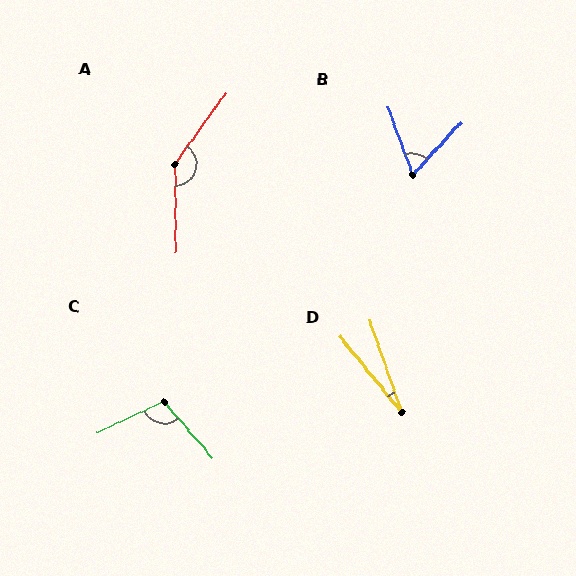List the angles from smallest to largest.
D (20°), B (63°), C (106°), A (144°).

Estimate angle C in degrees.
Approximately 106 degrees.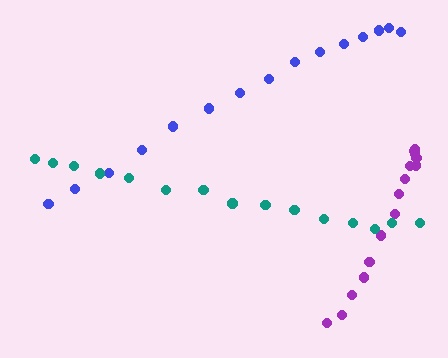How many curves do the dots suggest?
There are 3 distinct paths.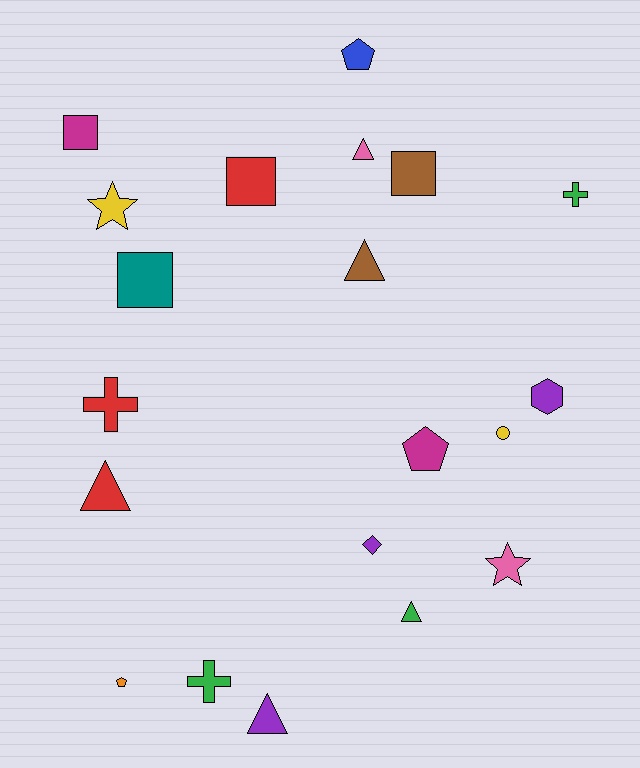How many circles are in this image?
There is 1 circle.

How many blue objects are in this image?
There is 1 blue object.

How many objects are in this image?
There are 20 objects.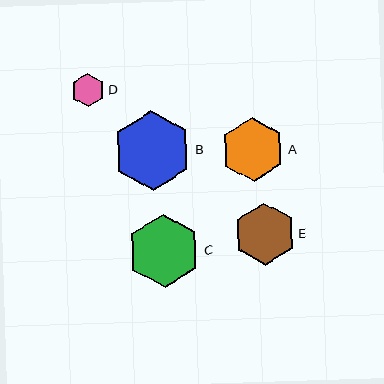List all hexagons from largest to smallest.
From largest to smallest: B, C, A, E, D.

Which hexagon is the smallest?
Hexagon D is the smallest with a size of approximately 33 pixels.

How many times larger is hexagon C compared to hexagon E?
Hexagon C is approximately 1.2 times the size of hexagon E.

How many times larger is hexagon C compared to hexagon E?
Hexagon C is approximately 1.2 times the size of hexagon E.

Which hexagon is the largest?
Hexagon B is the largest with a size of approximately 79 pixels.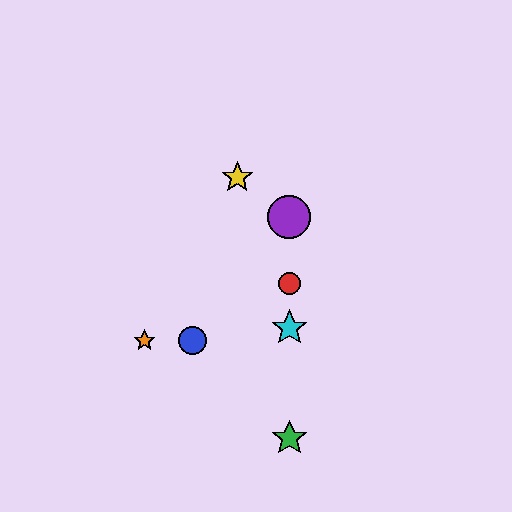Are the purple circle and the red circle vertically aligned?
Yes, both are at x≈289.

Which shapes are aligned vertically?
The red circle, the green star, the purple circle, the cyan star are aligned vertically.